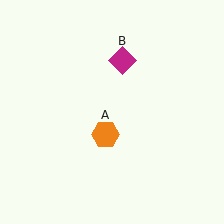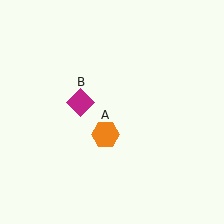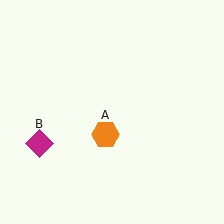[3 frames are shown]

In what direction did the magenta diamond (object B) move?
The magenta diamond (object B) moved down and to the left.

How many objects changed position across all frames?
1 object changed position: magenta diamond (object B).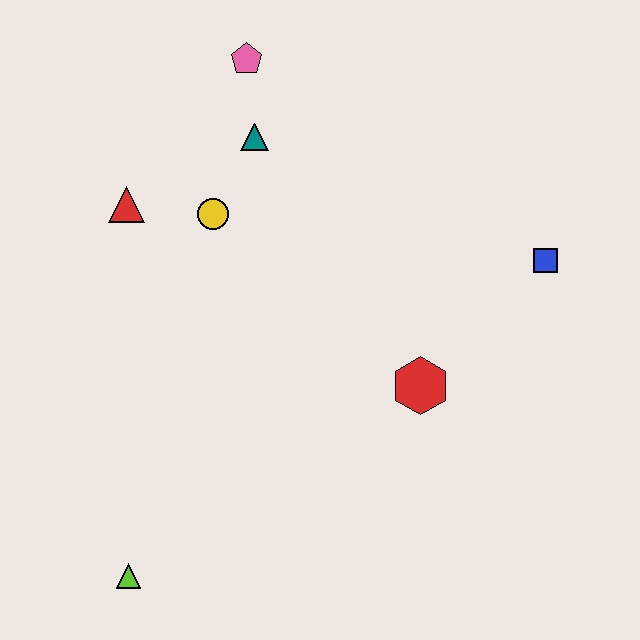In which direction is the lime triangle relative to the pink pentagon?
The lime triangle is below the pink pentagon.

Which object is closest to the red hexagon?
The blue square is closest to the red hexagon.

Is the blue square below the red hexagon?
No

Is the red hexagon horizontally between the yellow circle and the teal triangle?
No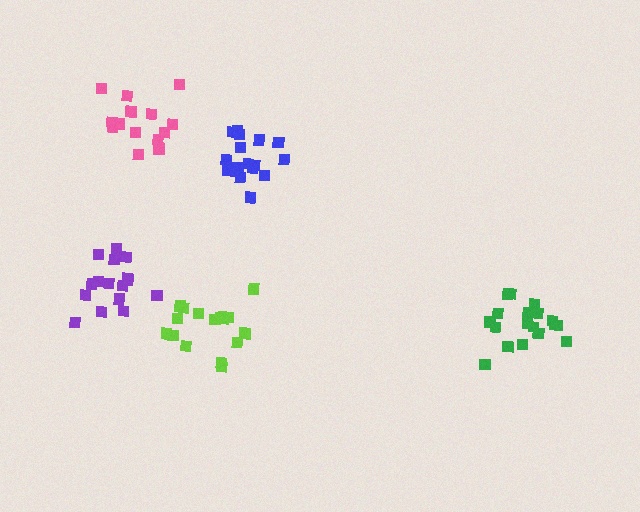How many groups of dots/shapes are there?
There are 5 groups.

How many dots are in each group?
Group 1: 18 dots, Group 2: 17 dots, Group 3: 18 dots, Group 4: 17 dots, Group 5: 17 dots (87 total).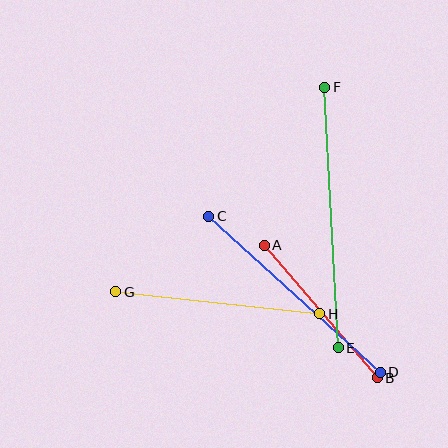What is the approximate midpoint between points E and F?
The midpoint is at approximately (331, 218) pixels.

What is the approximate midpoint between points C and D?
The midpoint is at approximately (295, 294) pixels.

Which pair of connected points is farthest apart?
Points E and F are farthest apart.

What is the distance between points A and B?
The distance is approximately 174 pixels.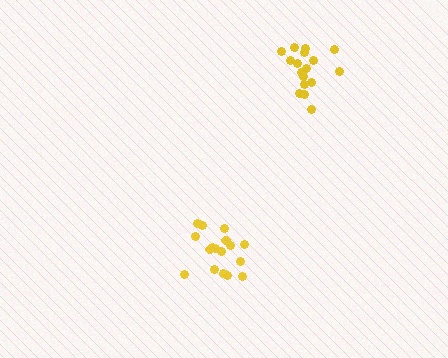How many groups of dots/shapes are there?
There are 2 groups.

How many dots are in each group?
Group 1: 17 dots, Group 2: 17 dots (34 total).